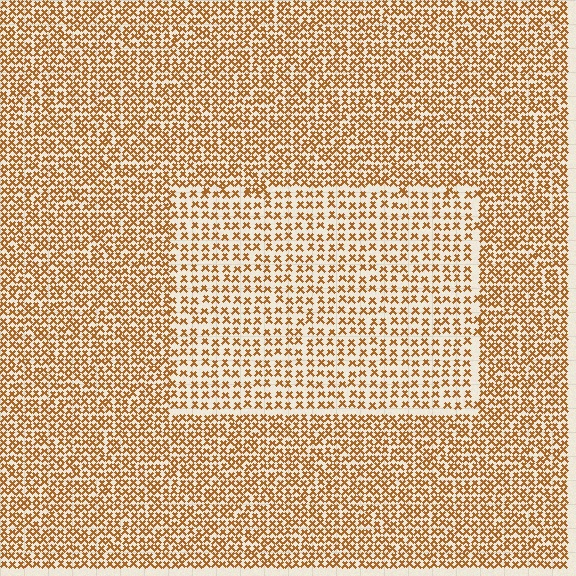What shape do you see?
I see a rectangle.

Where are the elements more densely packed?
The elements are more densely packed outside the rectangle boundary.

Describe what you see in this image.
The image contains small brown elements arranged at two different densities. A rectangle-shaped region is visible where the elements are less densely packed than the surrounding area.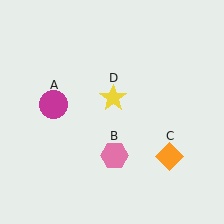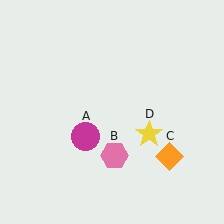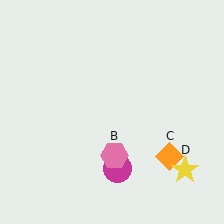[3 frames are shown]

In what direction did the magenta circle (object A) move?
The magenta circle (object A) moved down and to the right.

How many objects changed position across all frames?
2 objects changed position: magenta circle (object A), yellow star (object D).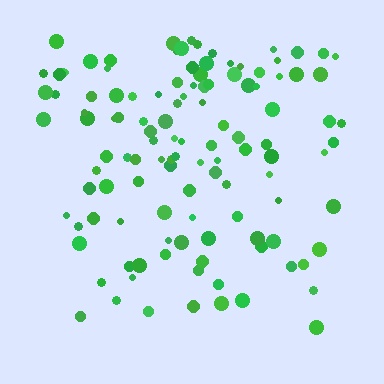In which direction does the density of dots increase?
From bottom to top, with the top side densest.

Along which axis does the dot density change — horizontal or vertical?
Vertical.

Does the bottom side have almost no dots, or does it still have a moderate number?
Still a moderate number, just noticeably fewer than the top.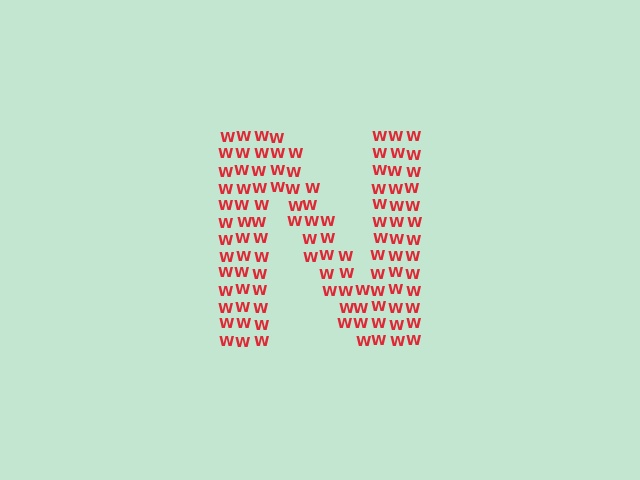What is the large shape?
The large shape is the letter N.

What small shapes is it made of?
It is made of small letter W's.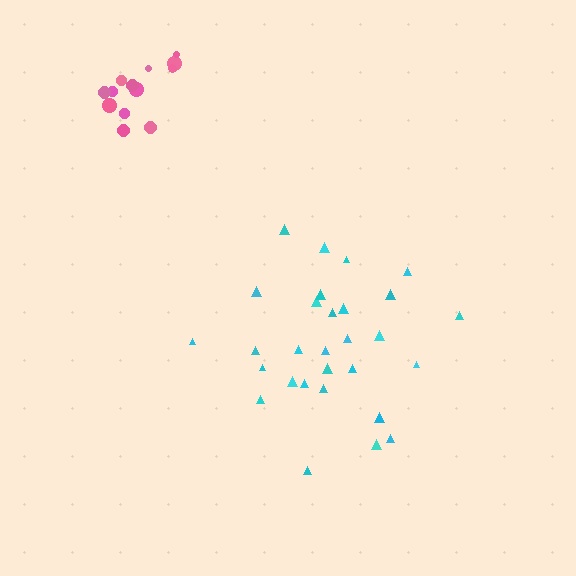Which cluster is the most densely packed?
Pink.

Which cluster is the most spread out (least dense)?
Cyan.